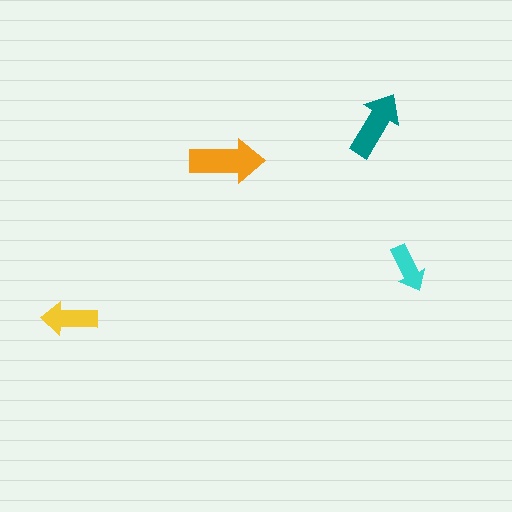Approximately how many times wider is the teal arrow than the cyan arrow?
About 1.5 times wider.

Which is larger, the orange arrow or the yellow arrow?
The orange one.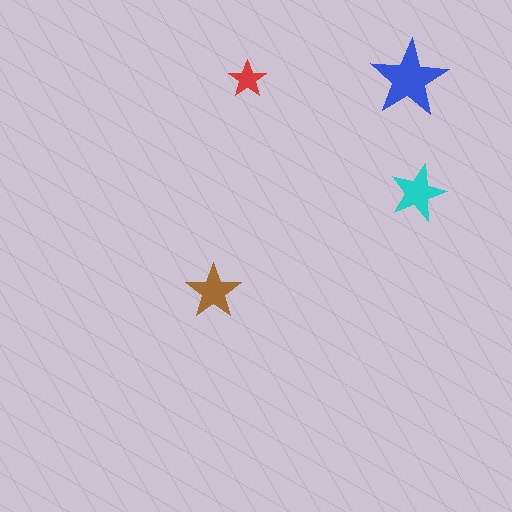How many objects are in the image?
There are 4 objects in the image.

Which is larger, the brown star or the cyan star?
The cyan one.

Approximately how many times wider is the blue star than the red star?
About 2 times wider.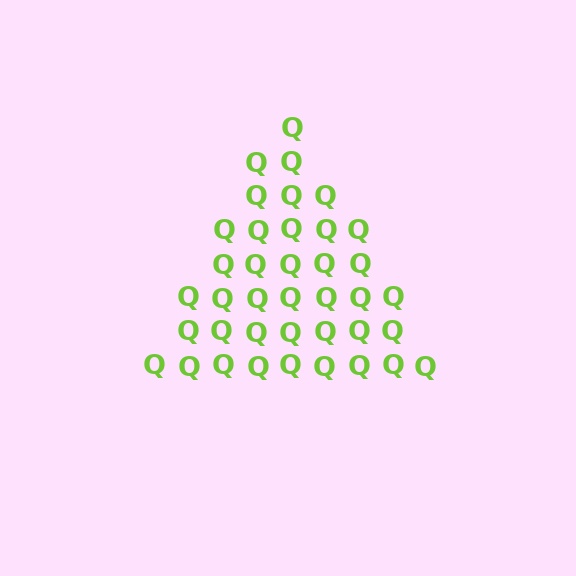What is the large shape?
The large shape is a triangle.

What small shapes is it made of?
It is made of small letter Q's.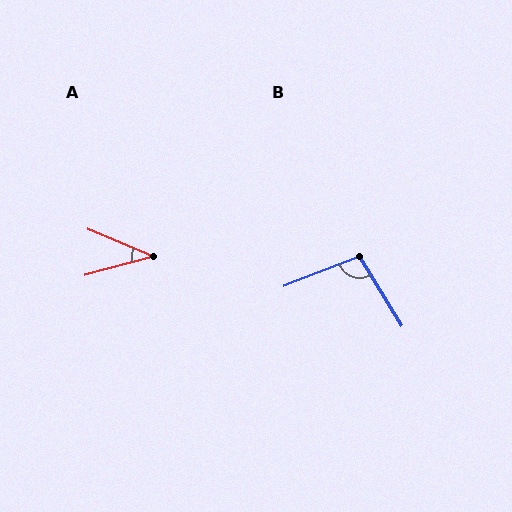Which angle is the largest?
B, at approximately 100 degrees.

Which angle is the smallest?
A, at approximately 38 degrees.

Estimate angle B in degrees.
Approximately 100 degrees.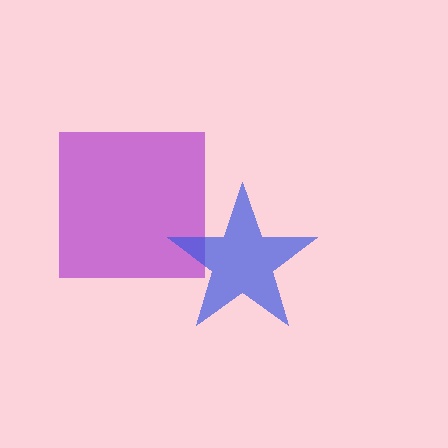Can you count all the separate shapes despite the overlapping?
Yes, there are 2 separate shapes.